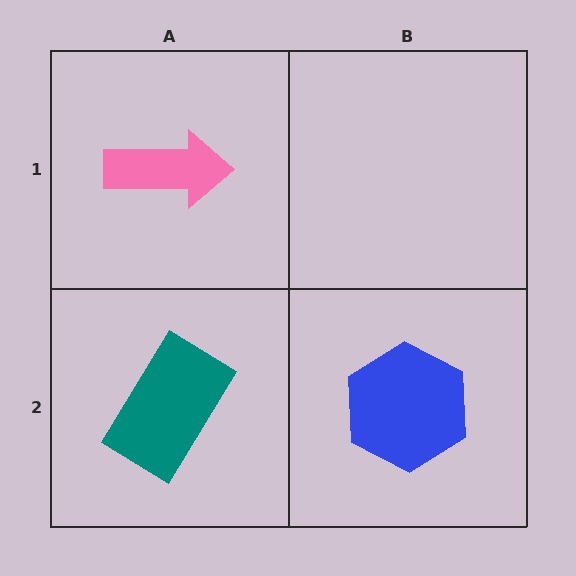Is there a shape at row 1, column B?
No, that cell is empty.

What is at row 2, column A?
A teal rectangle.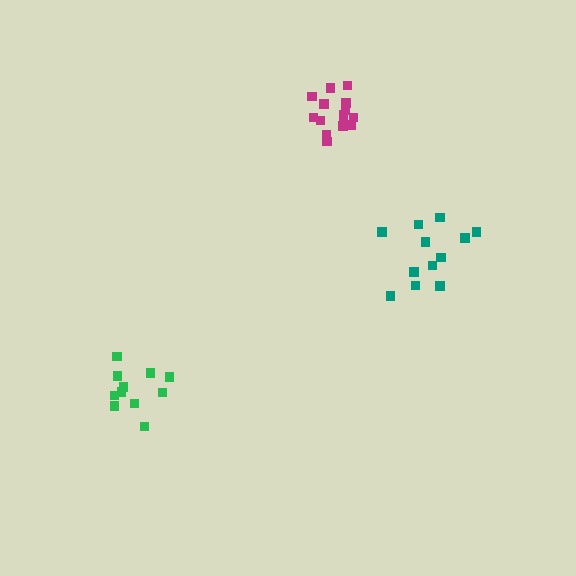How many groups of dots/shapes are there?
There are 3 groups.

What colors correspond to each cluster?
The clusters are colored: magenta, teal, green.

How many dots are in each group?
Group 1: 16 dots, Group 2: 12 dots, Group 3: 11 dots (39 total).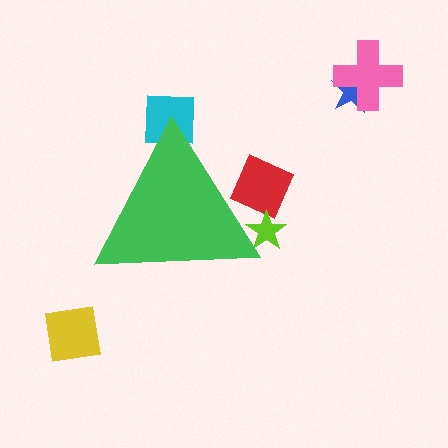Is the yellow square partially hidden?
No, the yellow square is fully visible.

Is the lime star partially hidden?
Yes, the lime star is partially hidden behind the green triangle.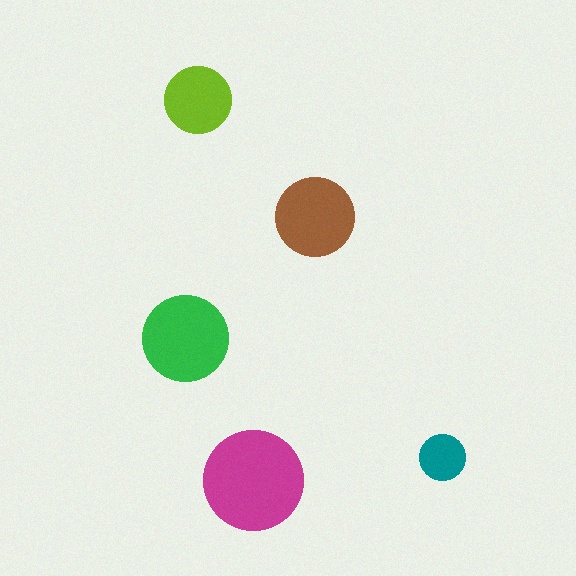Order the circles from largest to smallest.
the magenta one, the green one, the brown one, the lime one, the teal one.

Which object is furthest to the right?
The teal circle is rightmost.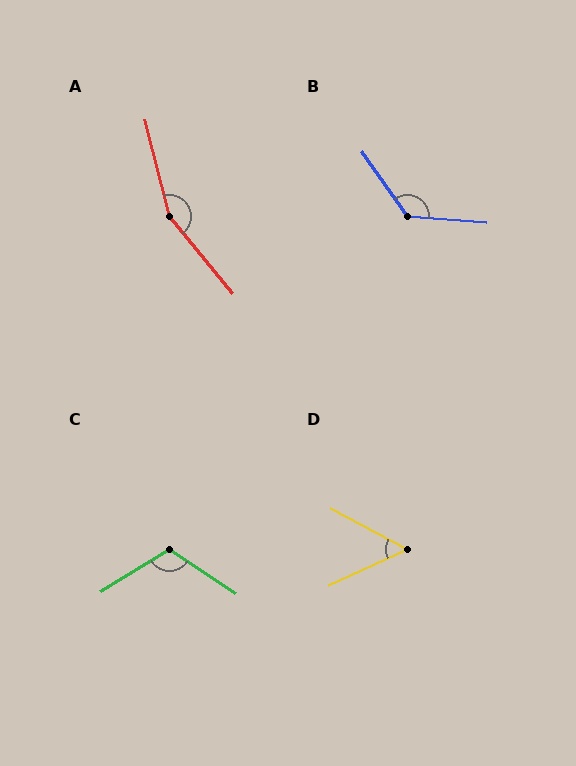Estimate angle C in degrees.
Approximately 115 degrees.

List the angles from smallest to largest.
D (52°), C (115°), B (129°), A (155°).